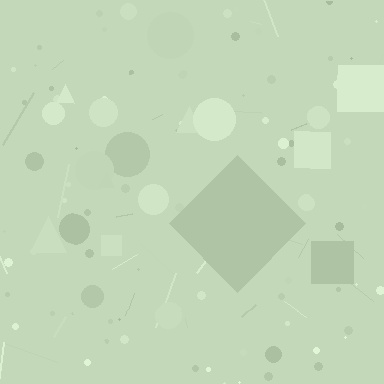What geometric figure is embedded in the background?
A diamond is embedded in the background.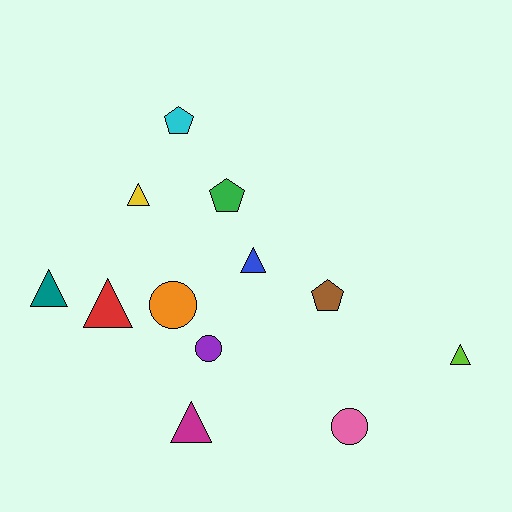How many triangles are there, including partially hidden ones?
There are 6 triangles.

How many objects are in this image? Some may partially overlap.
There are 12 objects.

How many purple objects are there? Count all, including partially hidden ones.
There is 1 purple object.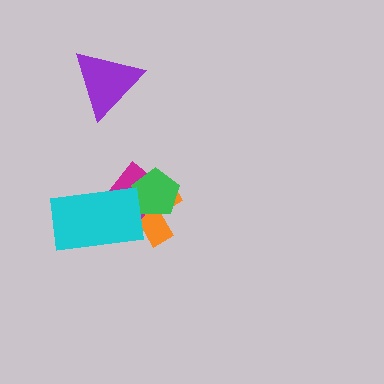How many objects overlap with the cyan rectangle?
2 objects overlap with the cyan rectangle.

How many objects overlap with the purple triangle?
0 objects overlap with the purple triangle.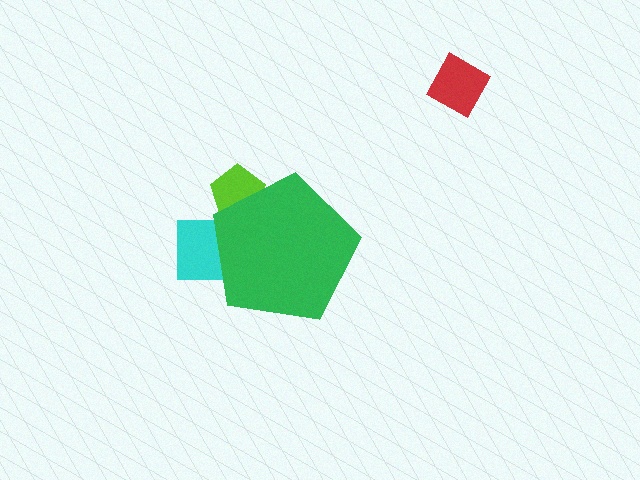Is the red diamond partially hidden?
No, the red diamond is fully visible.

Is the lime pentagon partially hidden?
Yes, the lime pentagon is partially hidden behind the green pentagon.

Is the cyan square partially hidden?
Yes, the cyan square is partially hidden behind the green pentagon.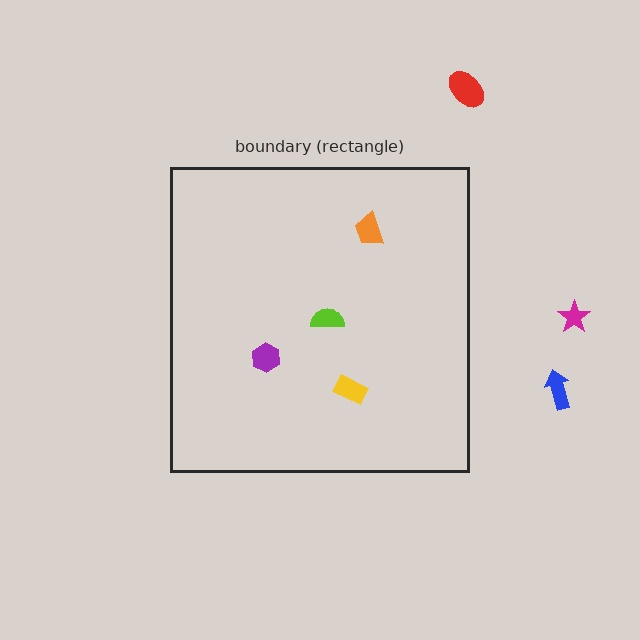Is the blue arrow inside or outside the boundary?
Outside.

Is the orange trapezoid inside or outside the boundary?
Inside.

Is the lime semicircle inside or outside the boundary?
Inside.